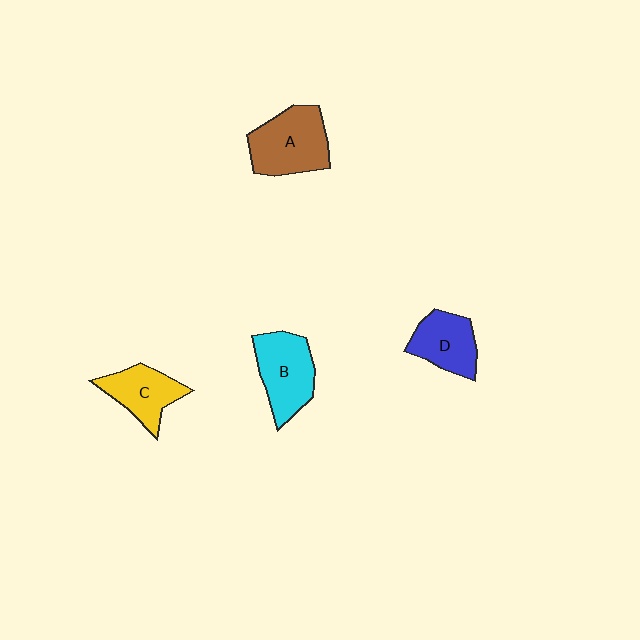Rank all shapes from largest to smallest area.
From largest to smallest: A (brown), B (cyan), C (yellow), D (blue).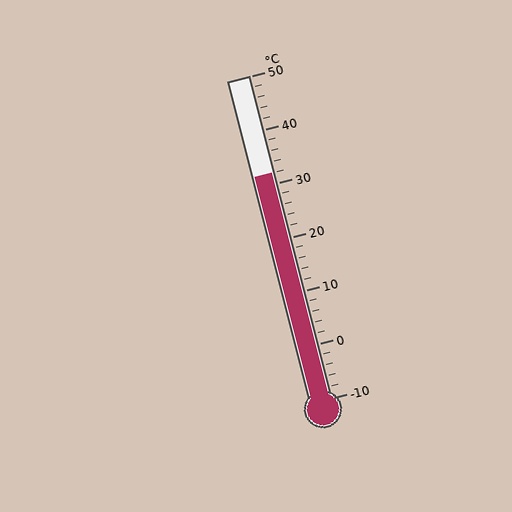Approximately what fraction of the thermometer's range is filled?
The thermometer is filled to approximately 70% of its range.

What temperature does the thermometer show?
The thermometer shows approximately 32°C.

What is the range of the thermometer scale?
The thermometer scale ranges from -10°C to 50°C.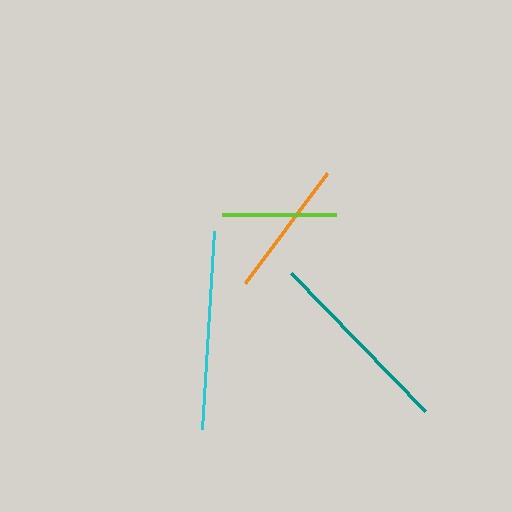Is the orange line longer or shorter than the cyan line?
The cyan line is longer than the orange line.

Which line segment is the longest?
The cyan line is the longest at approximately 198 pixels.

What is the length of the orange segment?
The orange segment is approximately 137 pixels long.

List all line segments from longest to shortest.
From longest to shortest: cyan, teal, orange, lime.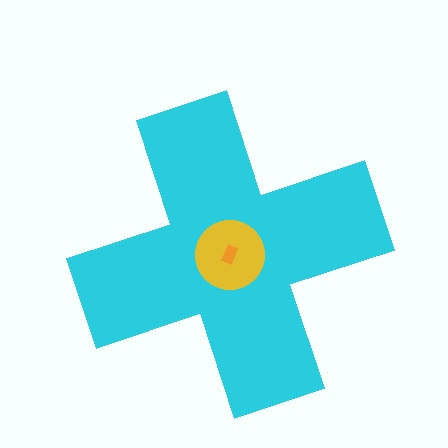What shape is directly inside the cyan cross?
The yellow circle.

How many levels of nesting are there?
3.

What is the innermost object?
The orange rectangle.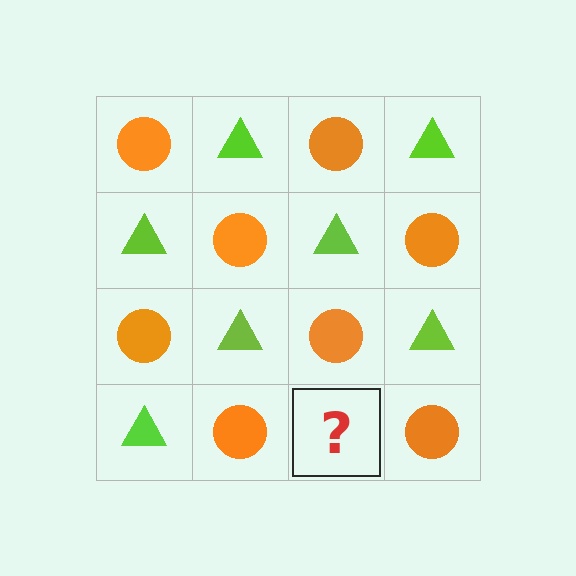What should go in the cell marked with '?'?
The missing cell should contain a lime triangle.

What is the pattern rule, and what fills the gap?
The rule is that it alternates orange circle and lime triangle in a checkerboard pattern. The gap should be filled with a lime triangle.